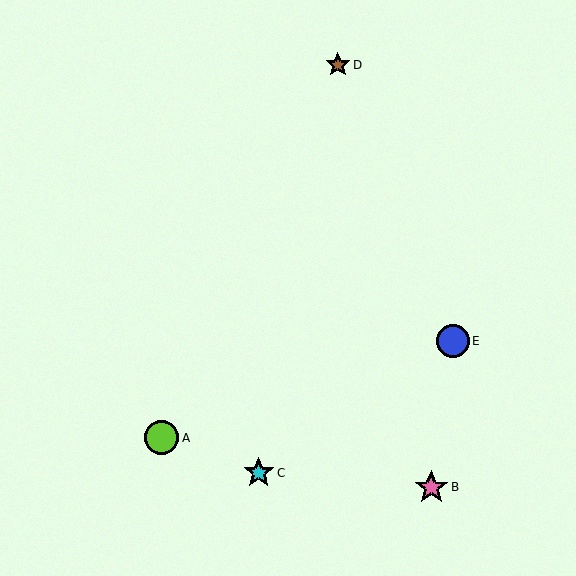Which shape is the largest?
The lime circle (labeled A) is the largest.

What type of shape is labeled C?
Shape C is a cyan star.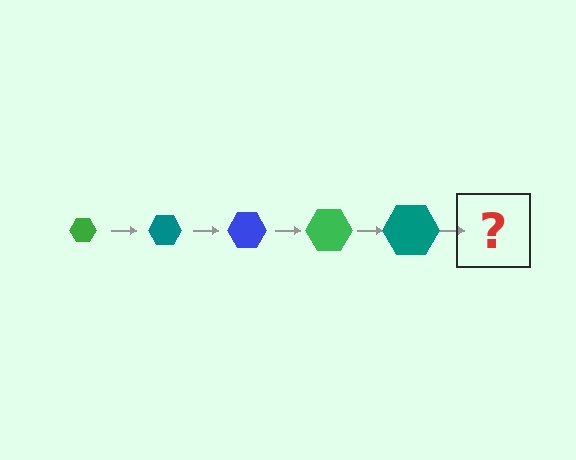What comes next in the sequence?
The next element should be a blue hexagon, larger than the previous one.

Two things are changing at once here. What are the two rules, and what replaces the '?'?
The two rules are that the hexagon grows larger each step and the color cycles through green, teal, and blue. The '?' should be a blue hexagon, larger than the previous one.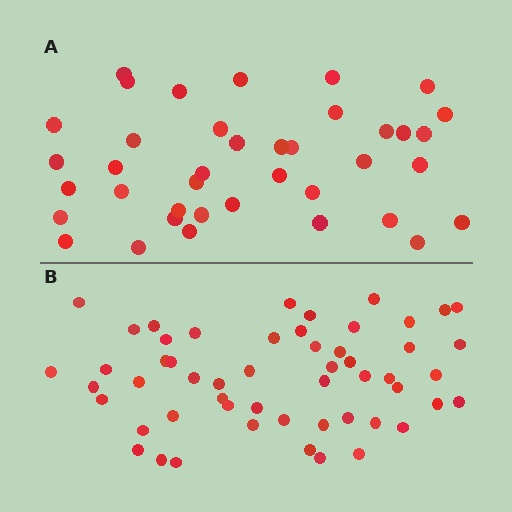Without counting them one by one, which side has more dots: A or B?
Region B (the bottom region) has more dots.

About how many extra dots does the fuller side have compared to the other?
Region B has approximately 15 more dots than region A.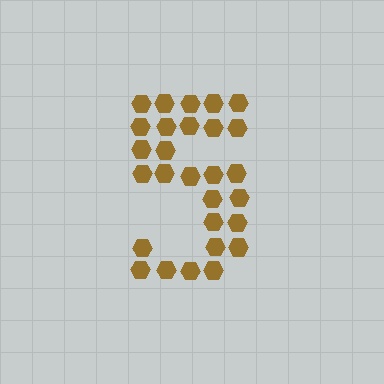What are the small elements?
The small elements are hexagons.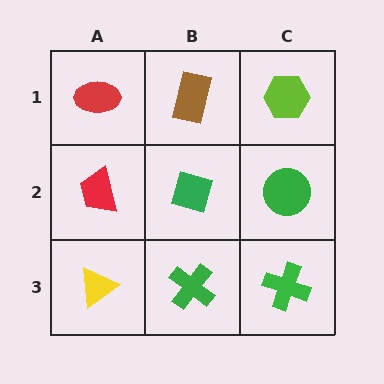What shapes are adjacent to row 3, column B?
A green diamond (row 2, column B), a yellow triangle (row 3, column A), a green cross (row 3, column C).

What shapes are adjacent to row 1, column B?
A green diamond (row 2, column B), a red ellipse (row 1, column A), a lime hexagon (row 1, column C).